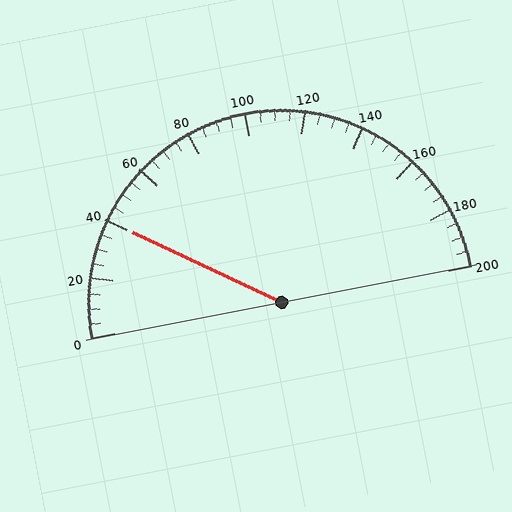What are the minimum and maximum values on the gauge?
The gauge ranges from 0 to 200.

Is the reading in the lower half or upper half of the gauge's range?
The reading is in the lower half of the range (0 to 200).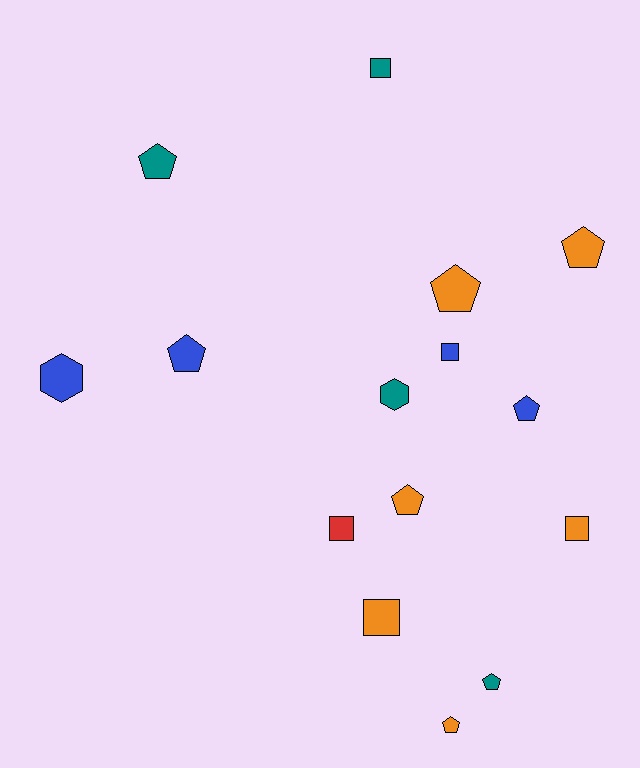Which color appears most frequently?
Orange, with 6 objects.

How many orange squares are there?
There are 2 orange squares.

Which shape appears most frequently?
Pentagon, with 8 objects.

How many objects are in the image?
There are 15 objects.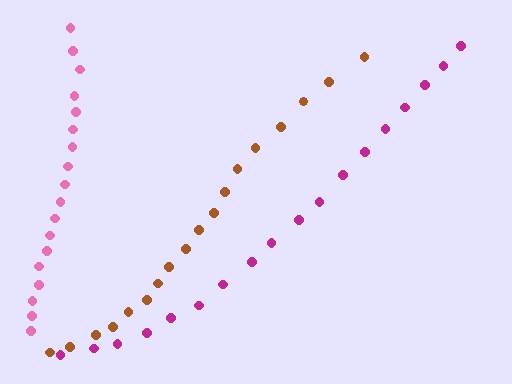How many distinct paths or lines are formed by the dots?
There are 3 distinct paths.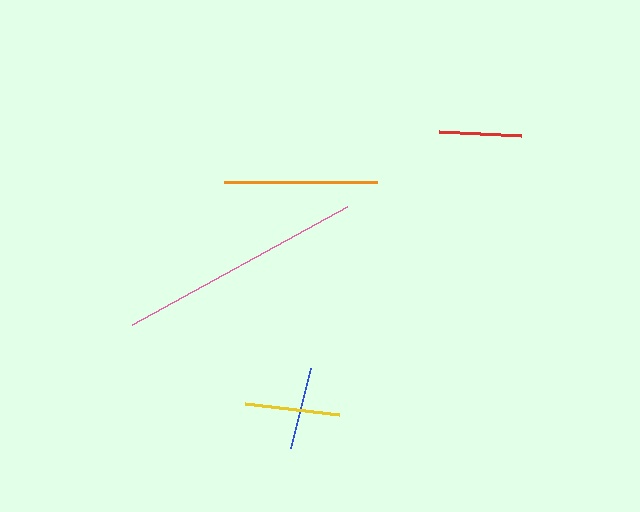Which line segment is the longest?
The pink line is the longest at approximately 245 pixels.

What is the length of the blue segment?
The blue segment is approximately 83 pixels long.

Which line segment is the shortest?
The blue line is the shortest at approximately 83 pixels.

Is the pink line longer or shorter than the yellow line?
The pink line is longer than the yellow line.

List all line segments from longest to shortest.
From longest to shortest: pink, orange, yellow, red, blue.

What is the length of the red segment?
The red segment is approximately 83 pixels long.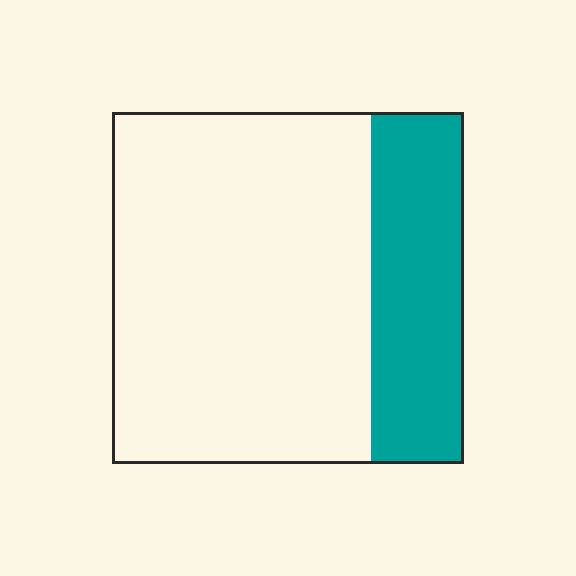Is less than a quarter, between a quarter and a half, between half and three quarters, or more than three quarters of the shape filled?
Between a quarter and a half.